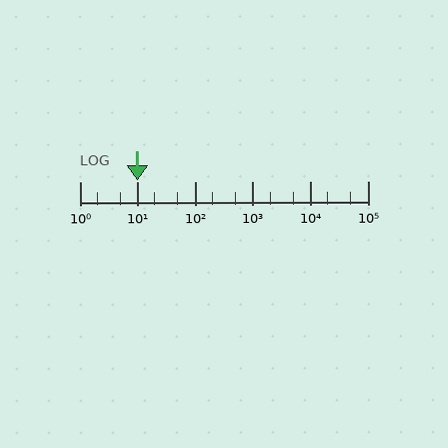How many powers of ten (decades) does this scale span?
The scale spans 5 decades, from 1 to 100000.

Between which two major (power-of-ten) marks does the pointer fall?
The pointer is between 10 and 100.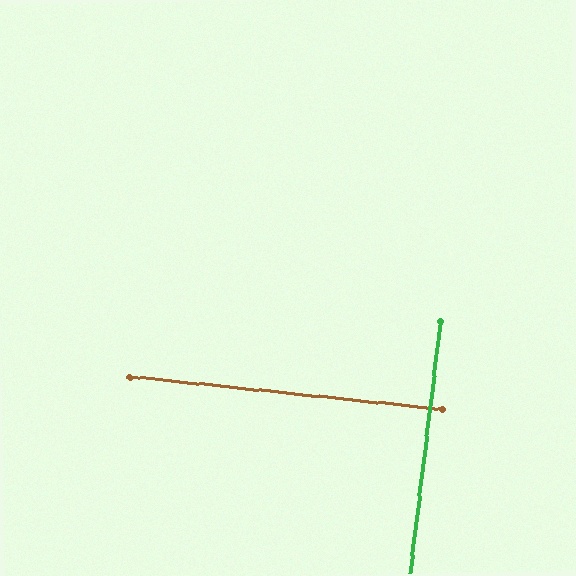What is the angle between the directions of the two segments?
Approximately 89 degrees.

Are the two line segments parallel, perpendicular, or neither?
Perpendicular — they meet at approximately 89°.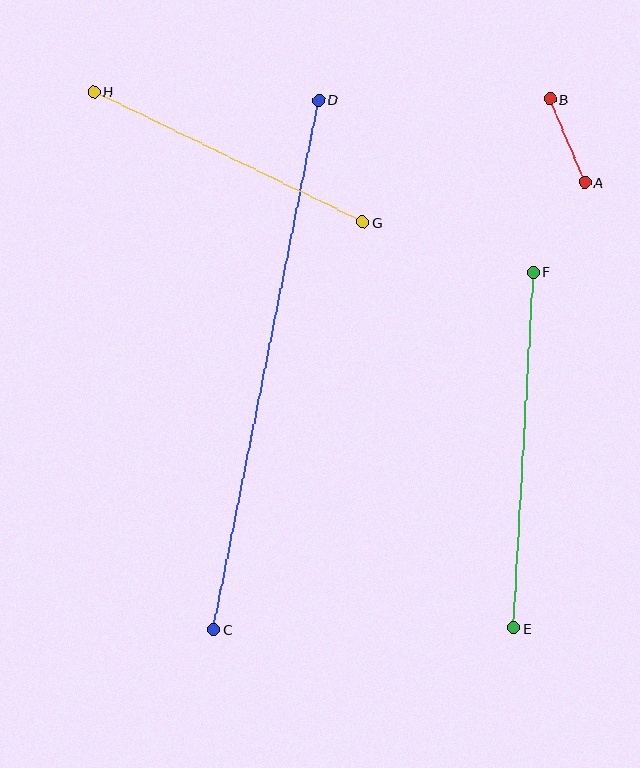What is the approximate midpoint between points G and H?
The midpoint is at approximately (228, 157) pixels.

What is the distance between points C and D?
The distance is approximately 540 pixels.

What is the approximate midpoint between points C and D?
The midpoint is at approximately (266, 365) pixels.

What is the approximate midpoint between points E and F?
The midpoint is at approximately (524, 450) pixels.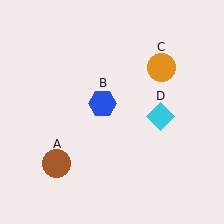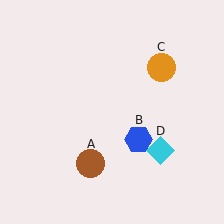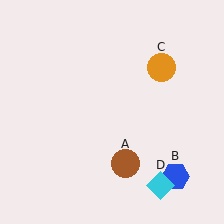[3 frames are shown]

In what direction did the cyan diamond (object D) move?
The cyan diamond (object D) moved down.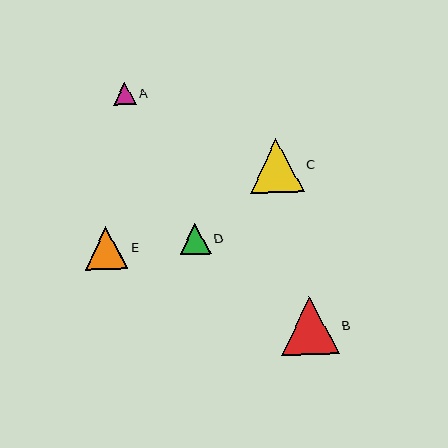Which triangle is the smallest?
Triangle A is the smallest with a size of approximately 22 pixels.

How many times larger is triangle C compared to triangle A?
Triangle C is approximately 2.4 times the size of triangle A.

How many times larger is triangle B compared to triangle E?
Triangle B is approximately 1.4 times the size of triangle E.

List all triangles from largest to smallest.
From largest to smallest: B, C, E, D, A.